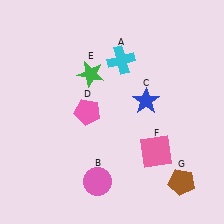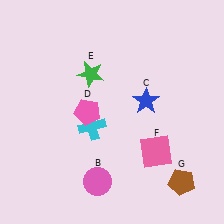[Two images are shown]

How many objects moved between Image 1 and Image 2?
1 object moved between the two images.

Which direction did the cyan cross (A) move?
The cyan cross (A) moved down.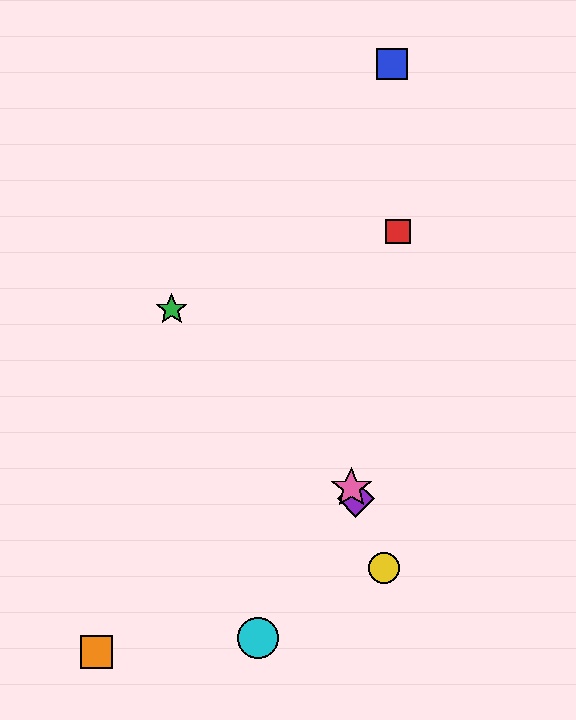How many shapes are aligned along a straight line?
3 shapes (the yellow circle, the purple diamond, the pink star) are aligned along a straight line.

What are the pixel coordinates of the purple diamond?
The purple diamond is at (356, 499).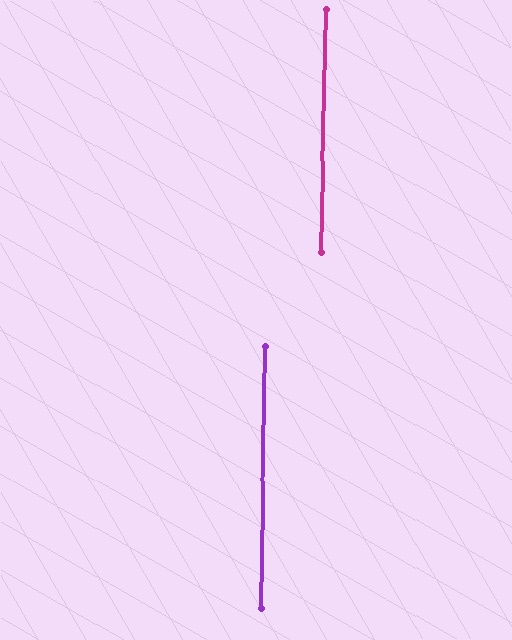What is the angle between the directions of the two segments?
Approximately 0 degrees.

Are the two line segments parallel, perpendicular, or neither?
Parallel — their directions differ by only 0.4°.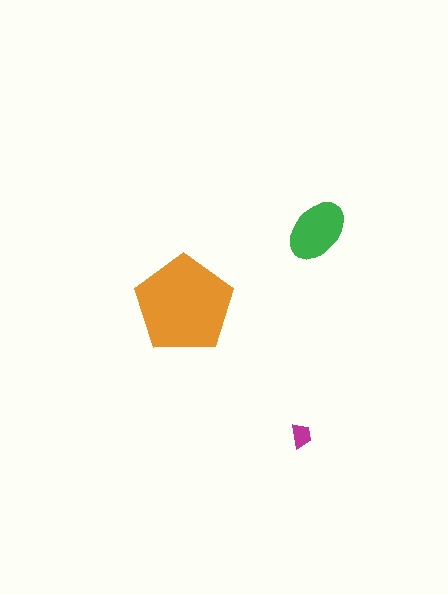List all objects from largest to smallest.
The orange pentagon, the green ellipse, the magenta trapezoid.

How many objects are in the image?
There are 3 objects in the image.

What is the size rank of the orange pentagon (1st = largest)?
1st.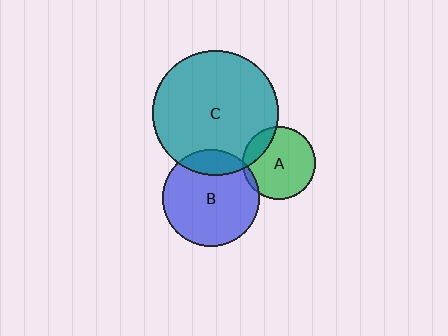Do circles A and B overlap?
Yes.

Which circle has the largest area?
Circle C (teal).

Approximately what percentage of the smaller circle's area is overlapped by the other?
Approximately 5%.